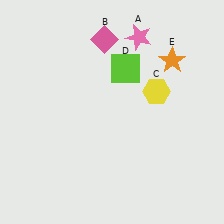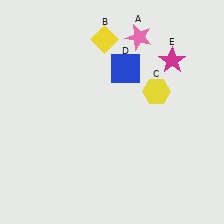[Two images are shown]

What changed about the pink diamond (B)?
In Image 1, B is pink. In Image 2, it changed to yellow.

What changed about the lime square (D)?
In Image 1, D is lime. In Image 2, it changed to blue.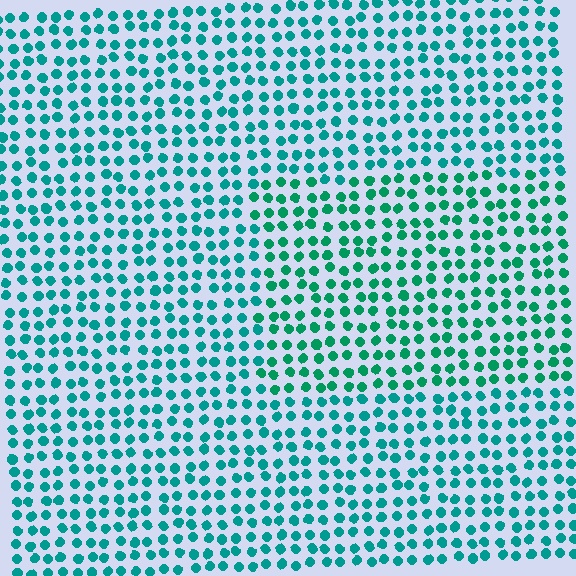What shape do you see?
I see a rectangle.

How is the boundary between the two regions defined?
The boundary is defined purely by a slight shift in hue (about 21 degrees). Spacing, size, and orientation are identical on both sides.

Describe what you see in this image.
The image is filled with small teal elements in a uniform arrangement. A rectangle-shaped region is visible where the elements are tinted to a slightly different hue, forming a subtle color boundary.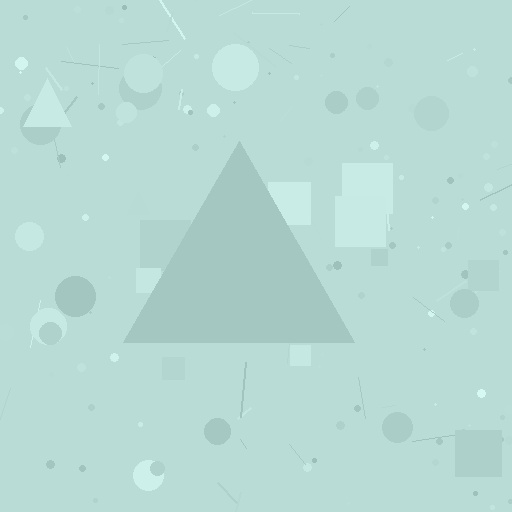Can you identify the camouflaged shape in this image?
The camouflaged shape is a triangle.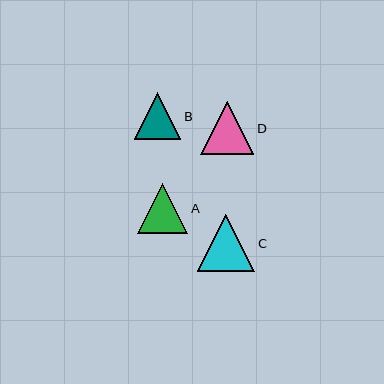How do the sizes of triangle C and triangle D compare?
Triangle C and triangle D are approximately the same size.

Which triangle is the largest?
Triangle C is the largest with a size of approximately 57 pixels.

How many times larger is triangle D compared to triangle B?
Triangle D is approximately 1.1 times the size of triangle B.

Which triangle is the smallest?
Triangle B is the smallest with a size of approximately 47 pixels.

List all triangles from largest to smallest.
From largest to smallest: C, D, A, B.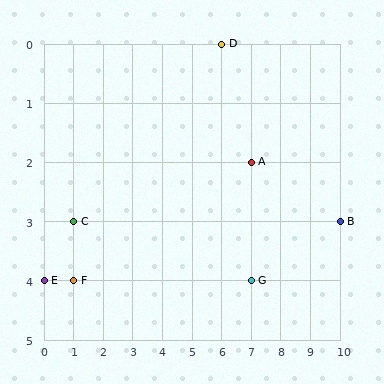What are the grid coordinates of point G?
Point G is at grid coordinates (7, 4).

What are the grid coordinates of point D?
Point D is at grid coordinates (6, 0).